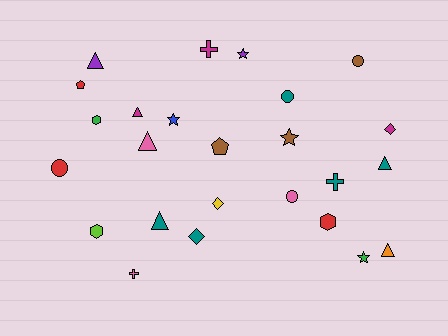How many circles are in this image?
There are 4 circles.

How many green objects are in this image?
There are 2 green objects.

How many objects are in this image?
There are 25 objects.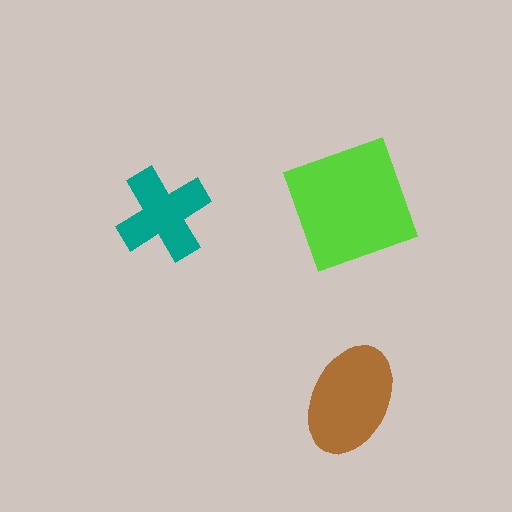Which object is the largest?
The lime square.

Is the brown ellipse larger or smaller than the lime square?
Smaller.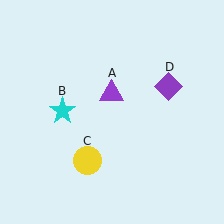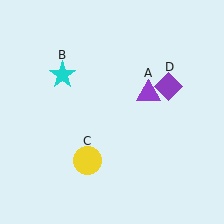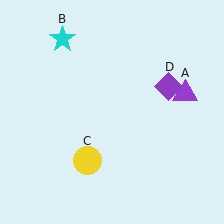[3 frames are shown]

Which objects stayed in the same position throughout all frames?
Yellow circle (object C) and purple diamond (object D) remained stationary.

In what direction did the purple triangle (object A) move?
The purple triangle (object A) moved right.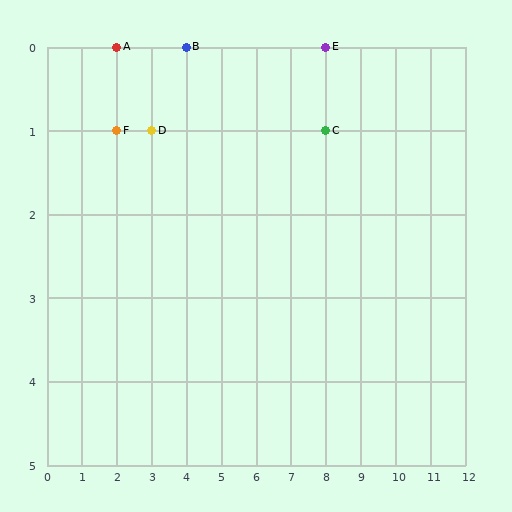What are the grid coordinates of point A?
Point A is at grid coordinates (2, 0).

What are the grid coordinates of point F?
Point F is at grid coordinates (2, 1).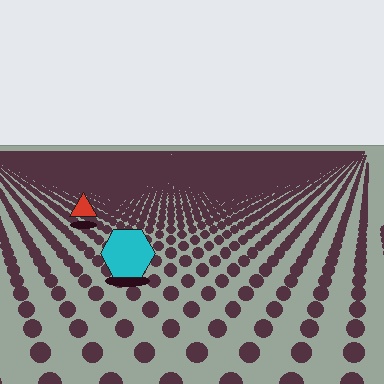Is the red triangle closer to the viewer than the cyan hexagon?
No. The cyan hexagon is closer — you can tell from the texture gradient: the ground texture is coarser near it.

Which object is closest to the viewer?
The cyan hexagon is closest. The texture marks near it are larger and more spread out.